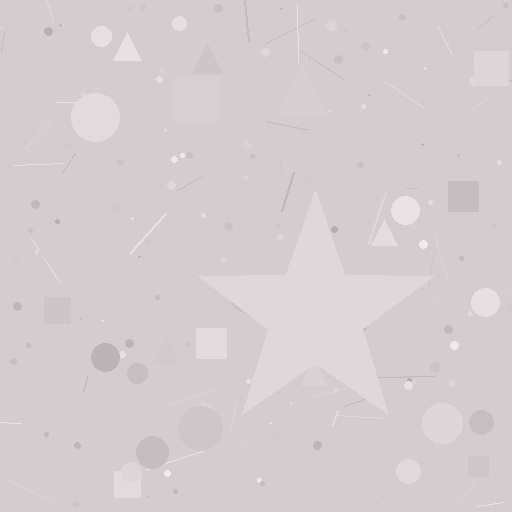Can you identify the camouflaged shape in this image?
The camouflaged shape is a star.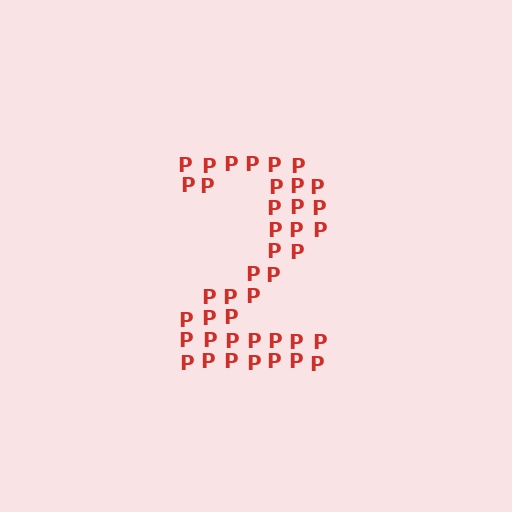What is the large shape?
The large shape is the digit 2.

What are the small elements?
The small elements are letter P's.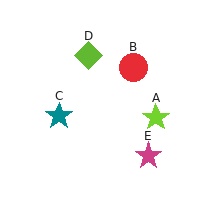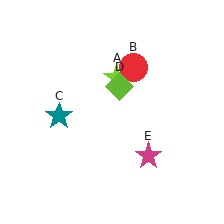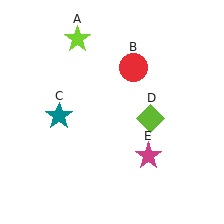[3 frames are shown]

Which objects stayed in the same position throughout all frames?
Red circle (object B) and teal star (object C) and magenta star (object E) remained stationary.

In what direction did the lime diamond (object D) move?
The lime diamond (object D) moved down and to the right.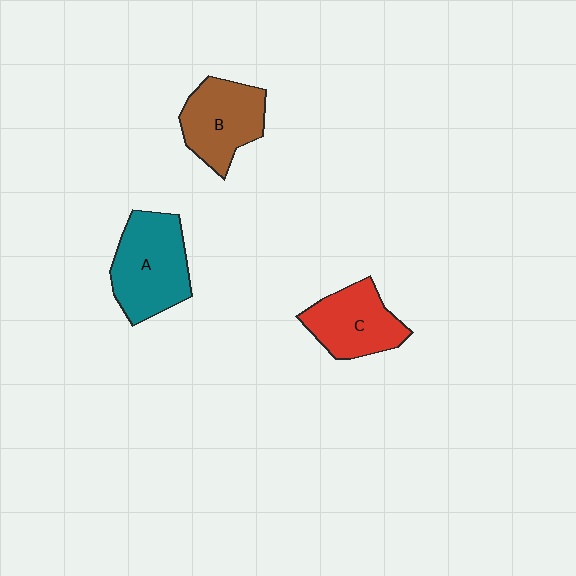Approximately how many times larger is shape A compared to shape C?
Approximately 1.3 times.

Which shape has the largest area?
Shape A (teal).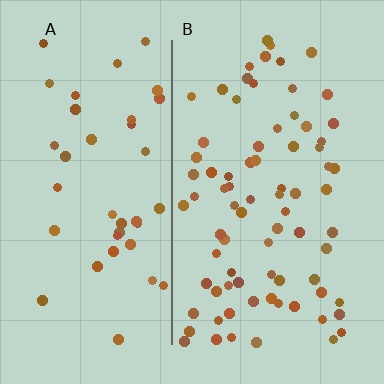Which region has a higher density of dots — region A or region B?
B (the right).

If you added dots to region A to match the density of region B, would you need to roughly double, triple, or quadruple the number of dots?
Approximately double.